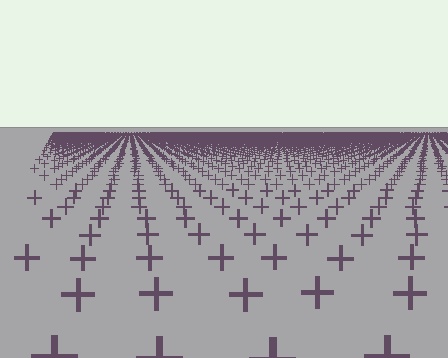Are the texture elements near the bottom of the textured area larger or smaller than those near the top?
Larger. Near the bottom, elements are closer to the viewer and appear at a bigger on-screen size.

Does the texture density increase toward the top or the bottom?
Density increases toward the top.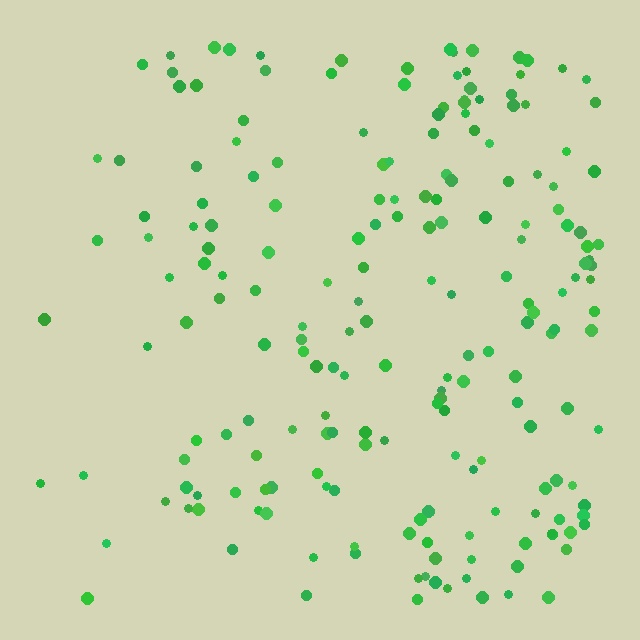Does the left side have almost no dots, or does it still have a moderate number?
Still a moderate number, just noticeably fewer than the right.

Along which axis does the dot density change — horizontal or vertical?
Horizontal.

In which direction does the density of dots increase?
From left to right, with the right side densest.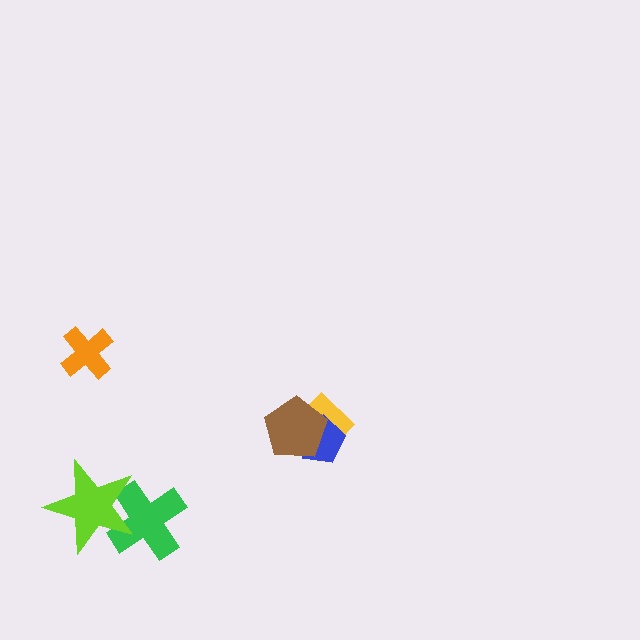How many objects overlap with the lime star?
1 object overlaps with the lime star.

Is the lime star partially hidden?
No, no other shape covers it.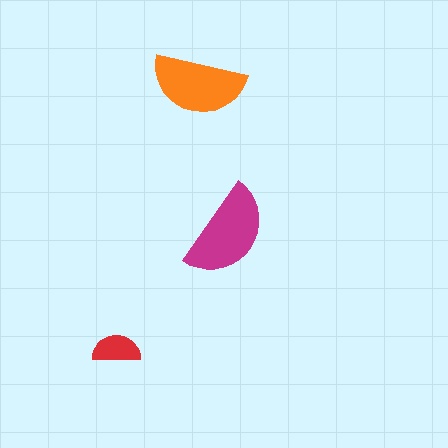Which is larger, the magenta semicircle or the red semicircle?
The magenta one.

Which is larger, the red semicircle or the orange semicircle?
The orange one.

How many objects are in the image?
There are 3 objects in the image.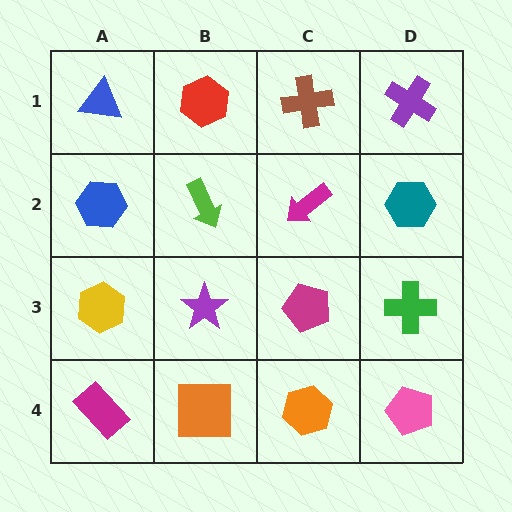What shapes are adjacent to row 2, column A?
A blue triangle (row 1, column A), a yellow hexagon (row 3, column A), a lime arrow (row 2, column B).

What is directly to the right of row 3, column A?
A purple star.